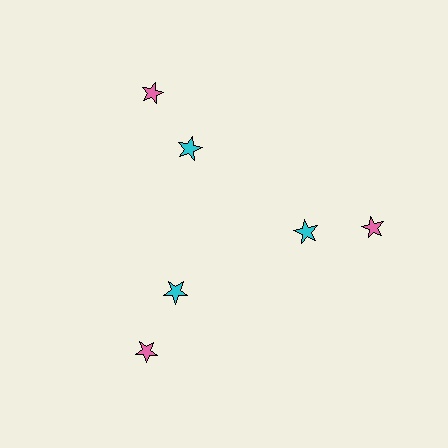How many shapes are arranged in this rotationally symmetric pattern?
There are 6 shapes, arranged in 3 groups of 2.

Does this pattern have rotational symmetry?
Yes, this pattern has 3-fold rotational symmetry. It looks the same after rotating 120 degrees around the center.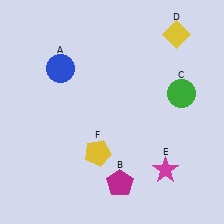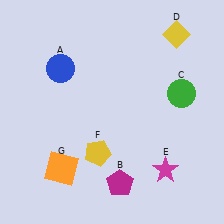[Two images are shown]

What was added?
An orange square (G) was added in Image 2.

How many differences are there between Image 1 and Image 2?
There is 1 difference between the two images.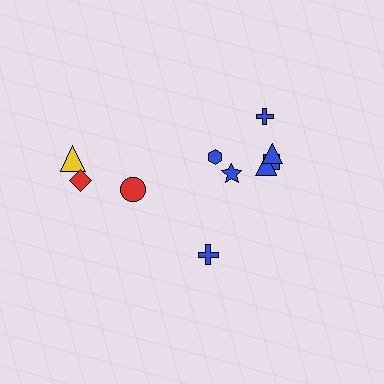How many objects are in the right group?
There are 7 objects.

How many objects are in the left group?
There are 3 objects.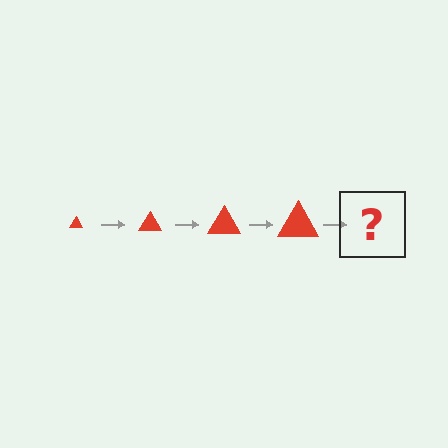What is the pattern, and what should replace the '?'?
The pattern is that the triangle gets progressively larger each step. The '?' should be a red triangle, larger than the previous one.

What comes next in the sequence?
The next element should be a red triangle, larger than the previous one.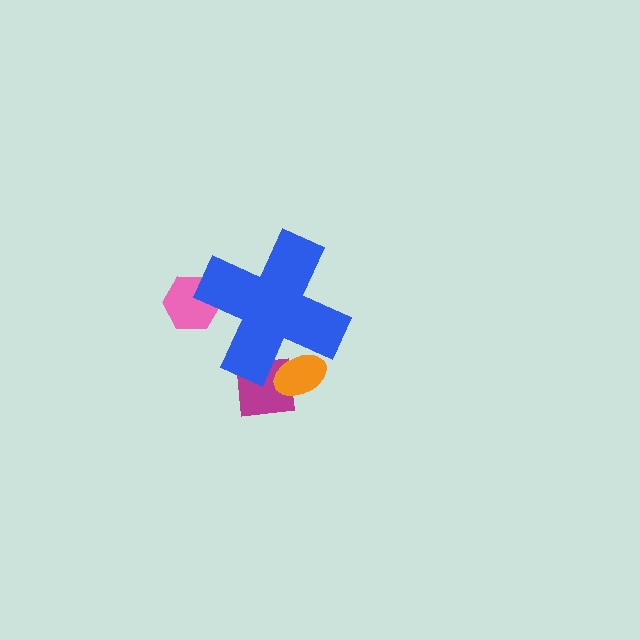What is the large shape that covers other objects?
A blue cross.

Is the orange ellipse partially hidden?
Yes, the orange ellipse is partially hidden behind the blue cross.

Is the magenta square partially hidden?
Yes, the magenta square is partially hidden behind the blue cross.